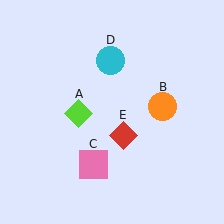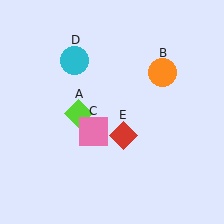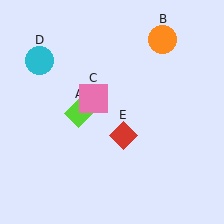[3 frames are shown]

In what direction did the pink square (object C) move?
The pink square (object C) moved up.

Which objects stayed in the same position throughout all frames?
Lime diamond (object A) and red diamond (object E) remained stationary.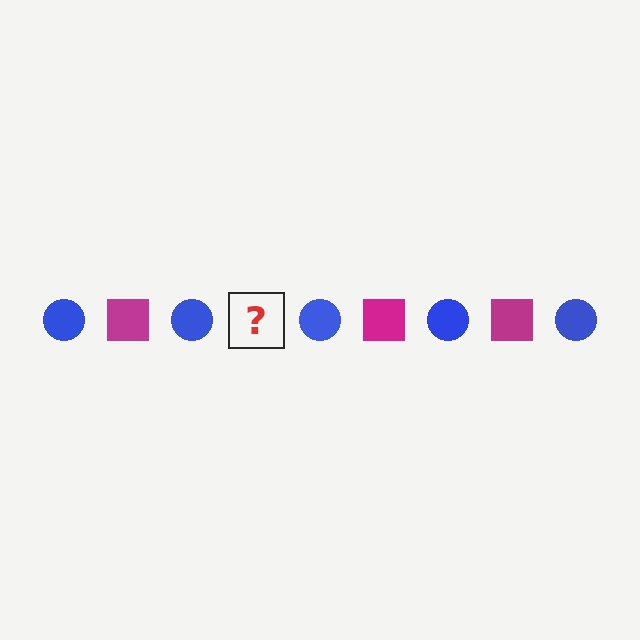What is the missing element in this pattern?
The missing element is a magenta square.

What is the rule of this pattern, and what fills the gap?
The rule is that the pattern alternates between blue circle and magenta square. The gap should be filled with a magenta square.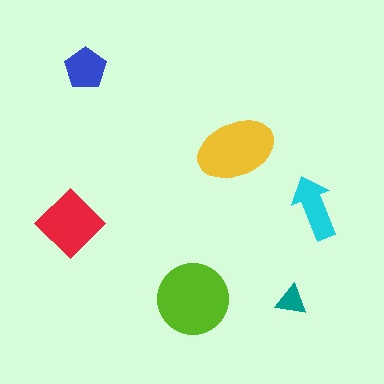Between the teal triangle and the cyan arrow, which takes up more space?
The cyan arrow.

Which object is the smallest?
The teal triangle.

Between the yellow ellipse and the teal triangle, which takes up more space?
The yellow ellipse.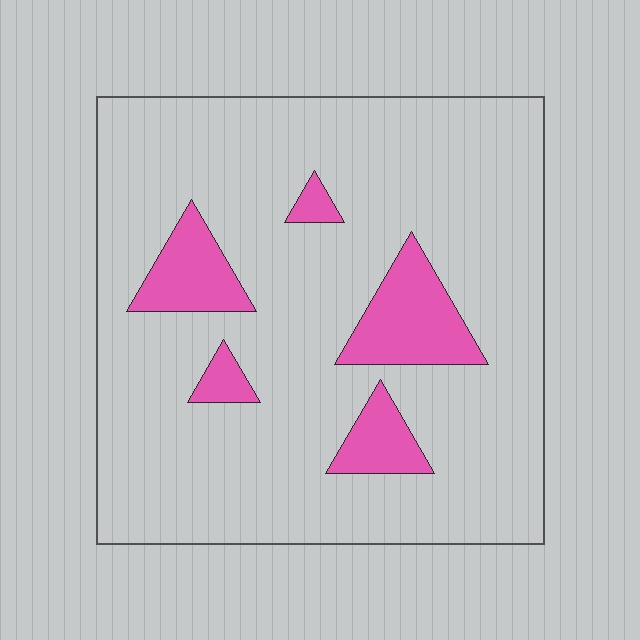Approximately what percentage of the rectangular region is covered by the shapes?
Approximately 15%.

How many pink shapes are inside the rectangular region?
5.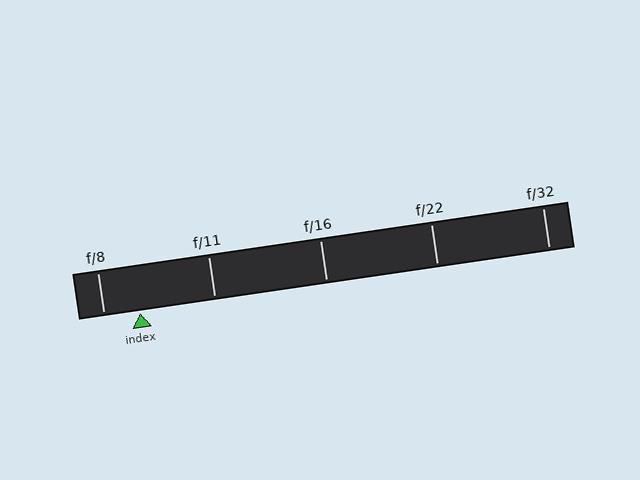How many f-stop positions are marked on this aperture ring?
There are 5 f-stop positions marked.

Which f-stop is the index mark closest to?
The index mark is closest to f/8.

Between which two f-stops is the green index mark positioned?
The index mark is between f/8 and f/11.